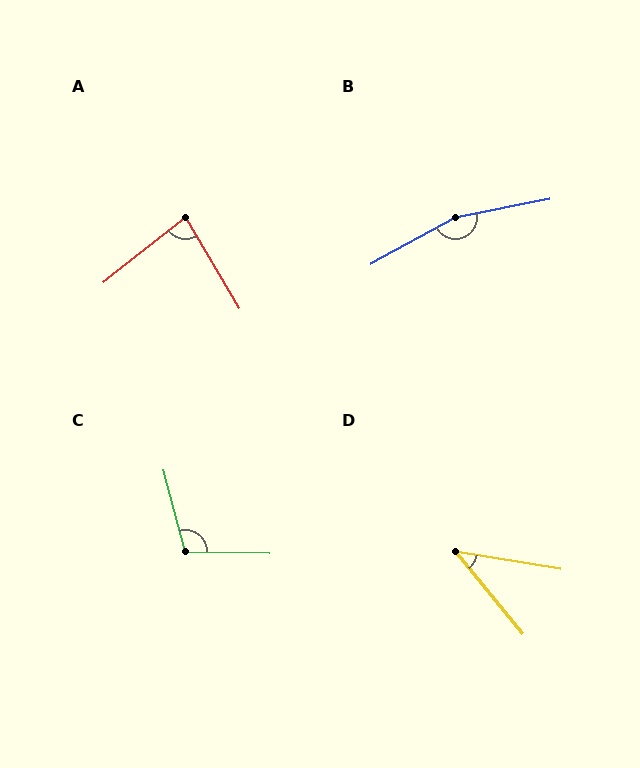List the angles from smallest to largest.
D (41°), A (82°), C (106°), B (162°).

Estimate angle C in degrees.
Approximately 106 degrees.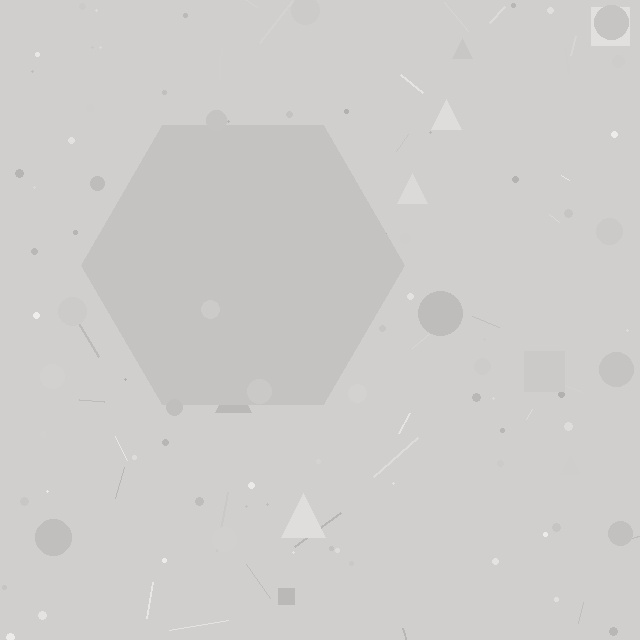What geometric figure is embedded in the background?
A hexagon is embedded in the background.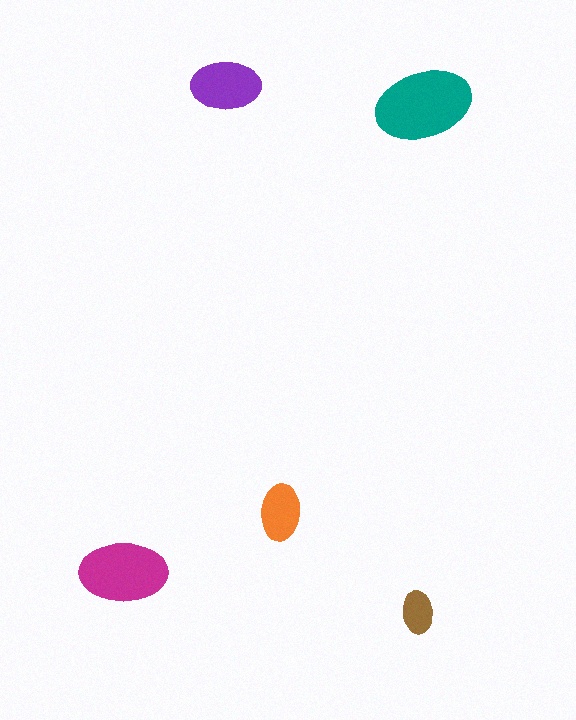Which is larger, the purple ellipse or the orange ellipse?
The purple one.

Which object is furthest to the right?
The teal ellipse is rightmost.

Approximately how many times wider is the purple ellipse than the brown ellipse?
About 1.5 times wider.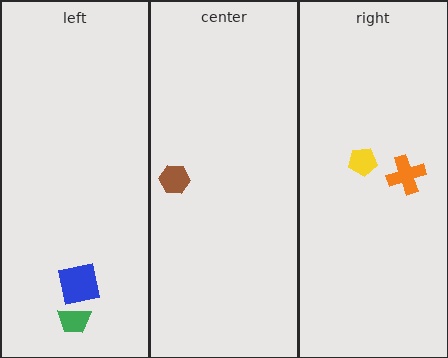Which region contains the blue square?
The left region.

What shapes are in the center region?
The brown hexagon.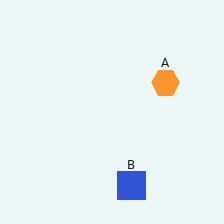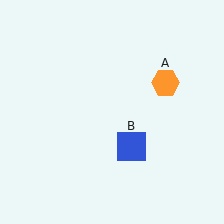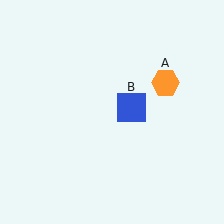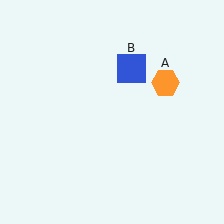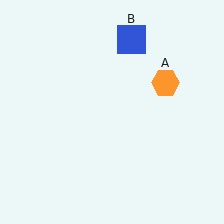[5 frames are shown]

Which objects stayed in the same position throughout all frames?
Orange hexagon (object A) remained stationary.